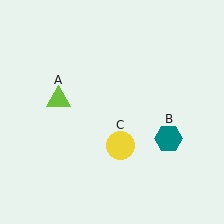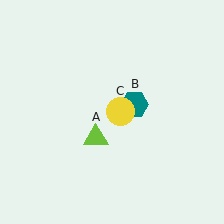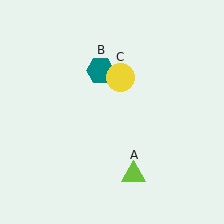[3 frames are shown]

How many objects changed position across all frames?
3 objects changed position: lime triangle (object A), teal hexagon (object B), yellow circle (object C).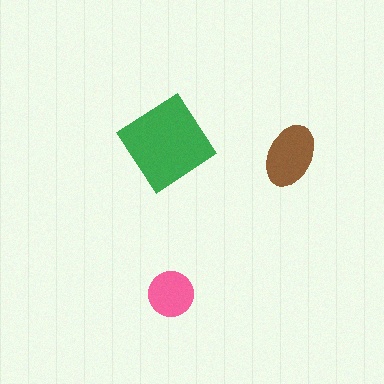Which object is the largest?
The green diamond.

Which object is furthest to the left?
The green diamond is leftmost.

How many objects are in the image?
There are 3 objects in the image.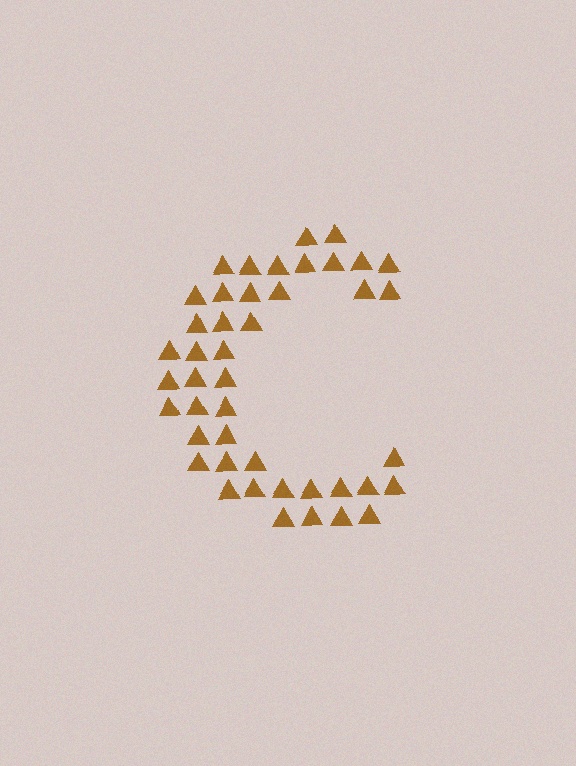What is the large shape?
The large shape is the letter C.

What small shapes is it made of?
It is made of small triangles.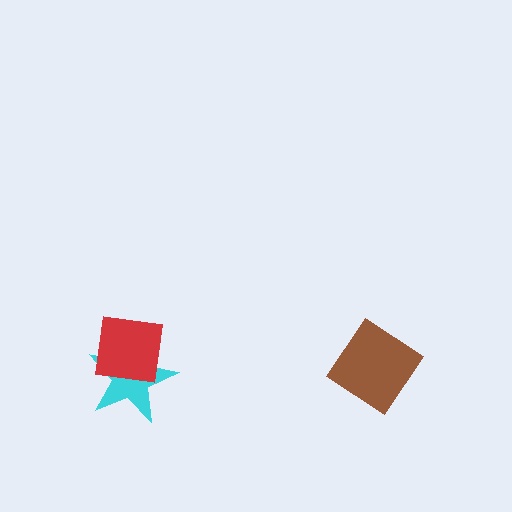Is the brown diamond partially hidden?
No, no other shape covers it.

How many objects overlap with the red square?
1 object overlaps with the red square.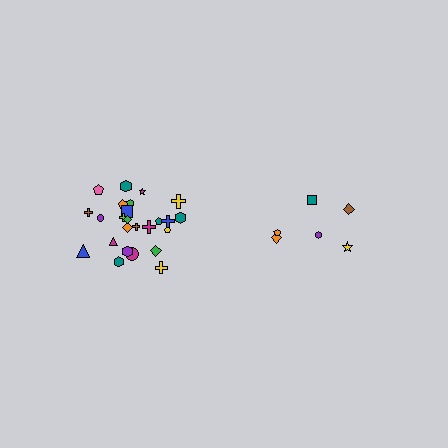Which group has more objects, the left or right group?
The left group.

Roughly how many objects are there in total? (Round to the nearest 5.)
Roughly 30 objects in total.